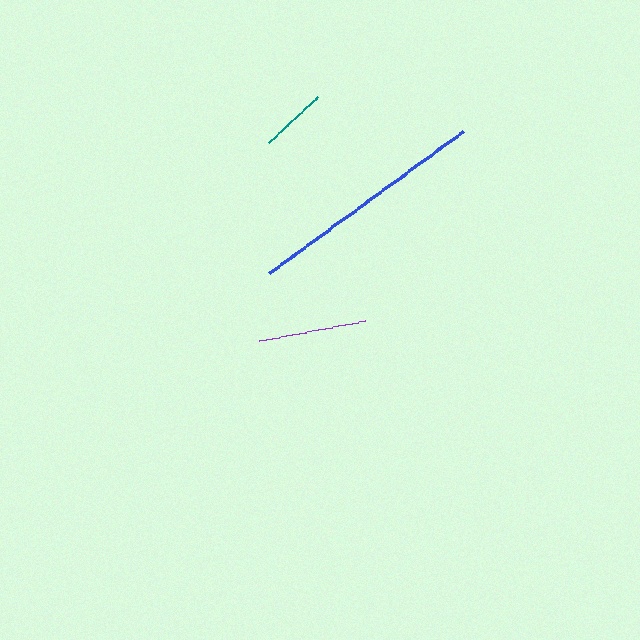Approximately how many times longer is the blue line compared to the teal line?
The blue line is approximately 3.6 times the length of the teal line.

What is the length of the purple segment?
The purple segment is approximately 108 pixels long.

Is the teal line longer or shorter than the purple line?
The purple line is longer than the teal line.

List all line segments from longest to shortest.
From longest to shortest: blue, purple, teal.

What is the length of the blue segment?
The blue segment is approximately 239 pixels long.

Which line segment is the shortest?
The teal line is the shortest at approximately 67 pixels.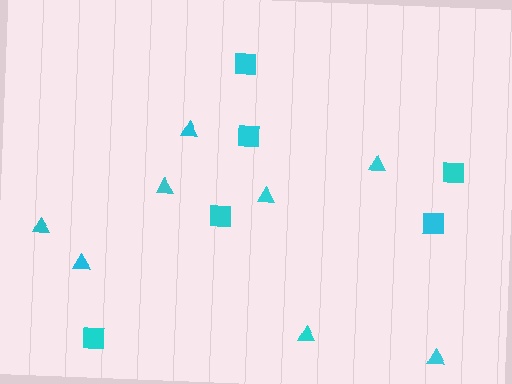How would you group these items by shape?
There are 2 groups: one group of squares (6) and one group of triangles (8).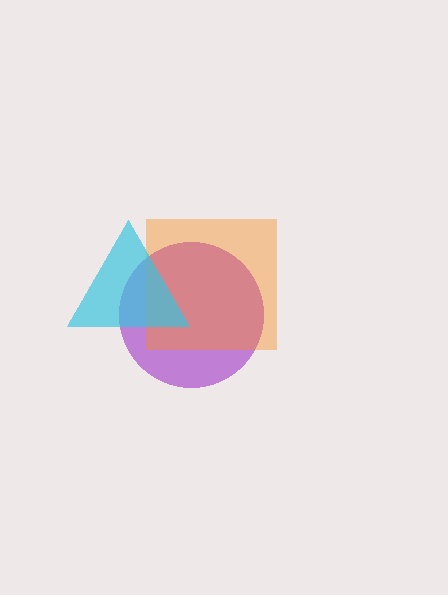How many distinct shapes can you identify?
There are 3 distinct shapes: a purple circle, an orange square, a cyan triangle.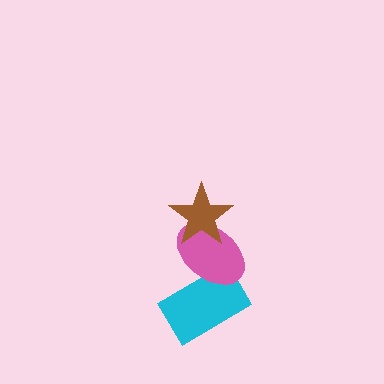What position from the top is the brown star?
The brown star is 1st from the top.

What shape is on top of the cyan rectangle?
The pink ellipse is on top of the cyan rectangle.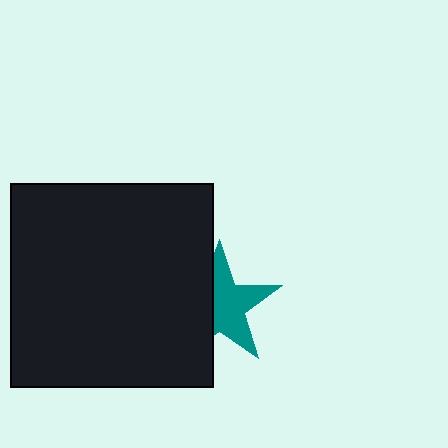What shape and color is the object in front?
The object in front is a black square.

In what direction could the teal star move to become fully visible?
The teal star could move right. That would shift it out from behind the black square entirely.